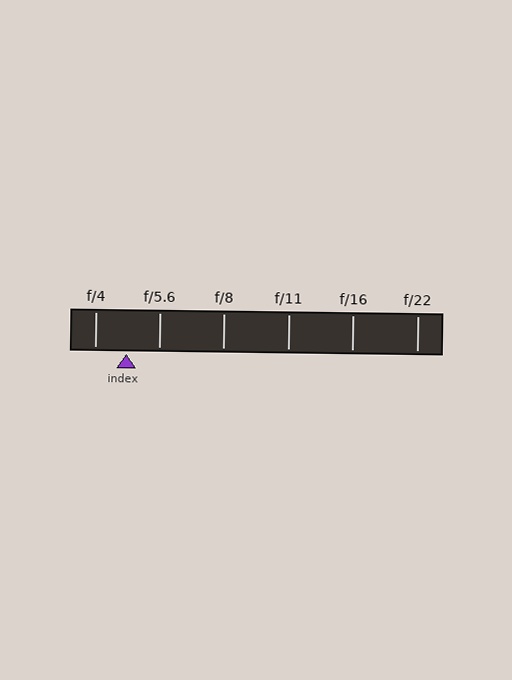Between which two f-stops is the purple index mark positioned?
The index mark is between f/4 and f/5.6.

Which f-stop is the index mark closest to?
The index mark is closest to f/4.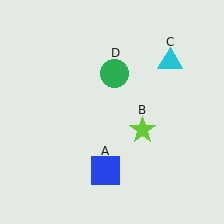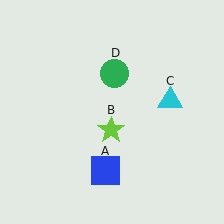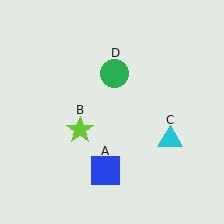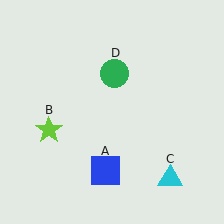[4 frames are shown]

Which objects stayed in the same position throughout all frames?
Blue square (object A) and green circle (object D) remained stationary.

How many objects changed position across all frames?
2 objects changed position: lime star (object B), cyan triangle (object C).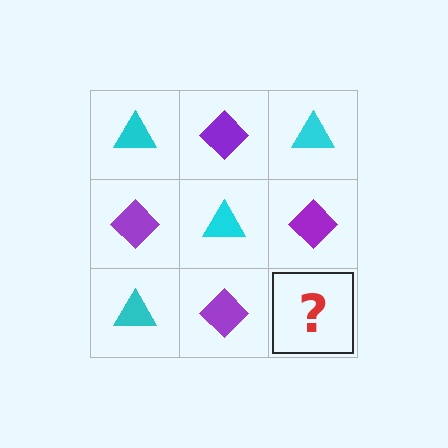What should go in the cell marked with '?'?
The missing cell should contain a cyan triangle.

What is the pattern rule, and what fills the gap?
The rule is that it alternates cyan triangle and purple diamond in a checkerboard pattern. The gap should be filled with a cyan triangle.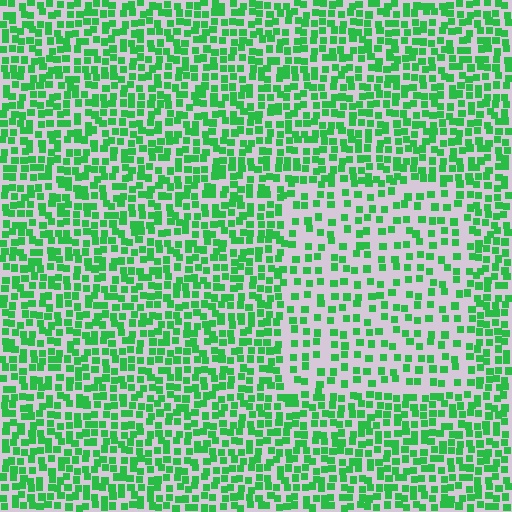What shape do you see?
I see a rectangle.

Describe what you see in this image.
The image contains small green elements arranged at two different densities. A rectangle-shaped region is visible where the elements are less densely packed than the surrounding area.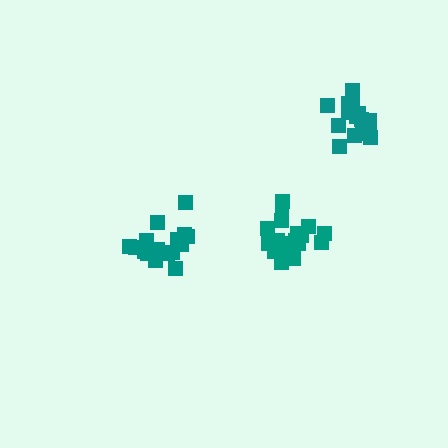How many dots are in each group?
Group 1: 16 dots, Group 2: 21 dots, Group 3: 16 dots (53 total).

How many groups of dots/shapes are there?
There are 3 groups.